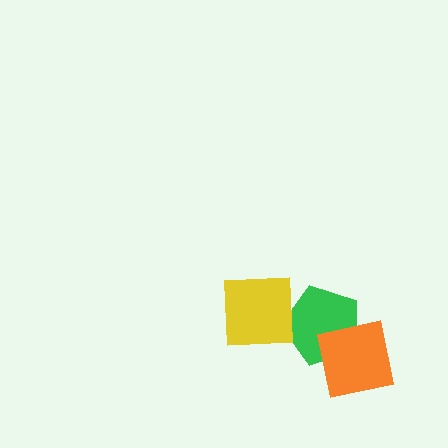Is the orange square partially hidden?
No, no other shape covers it.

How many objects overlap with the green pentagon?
2 objects overlap with the green pentagon.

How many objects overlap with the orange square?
1 object overlaps with the orange square.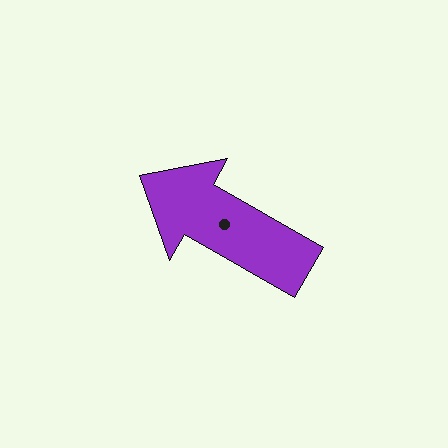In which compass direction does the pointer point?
Northwest.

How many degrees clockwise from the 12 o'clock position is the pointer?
Approximately 300 degrees.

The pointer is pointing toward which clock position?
Roughly 10 o'clock.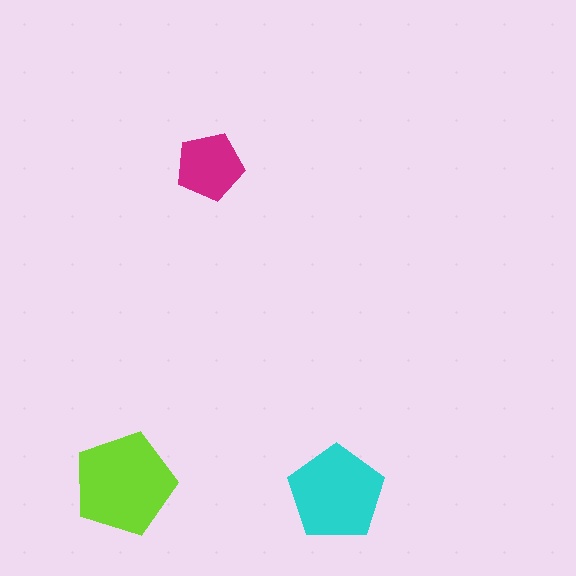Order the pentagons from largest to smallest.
the lime one, the cyan one, the magenta one.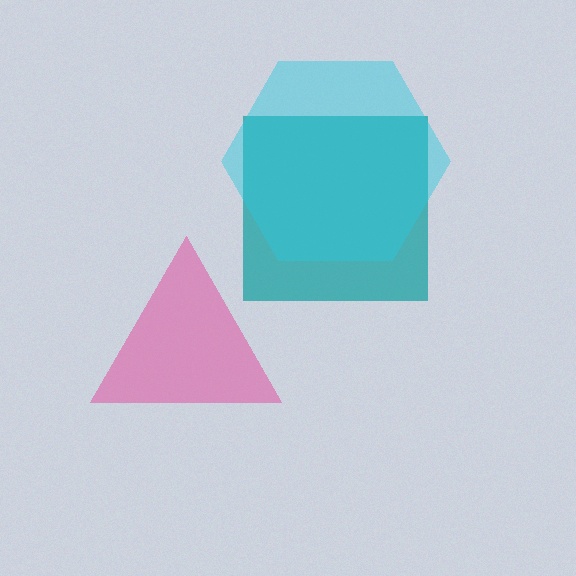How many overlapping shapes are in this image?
There are 3 overlapping shapes in the image.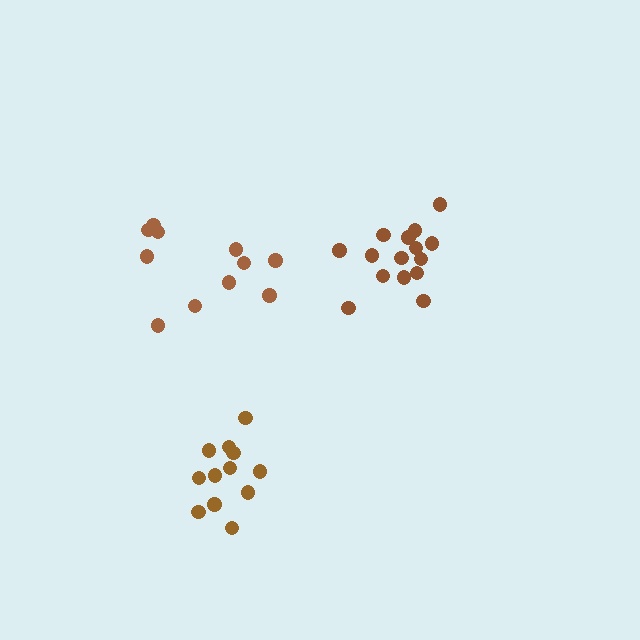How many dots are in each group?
Group 1: 12 dots, Group 2: 15 dots, Group 3: 11 dots (38 total).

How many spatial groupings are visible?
There are 3 spatial groupings.